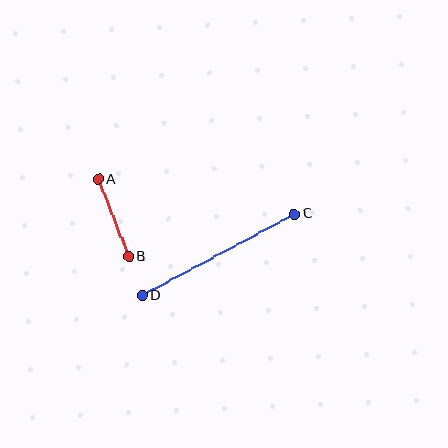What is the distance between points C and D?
The distance is approximately 172 pixels.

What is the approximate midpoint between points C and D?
The midpoint is at approximately (218, 255) pixels.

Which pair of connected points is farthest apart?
Points C and D are farthest apart.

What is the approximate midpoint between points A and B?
The midpoint is at approximately (113, 218) pixels.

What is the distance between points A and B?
The distance is approximately 83 pixels.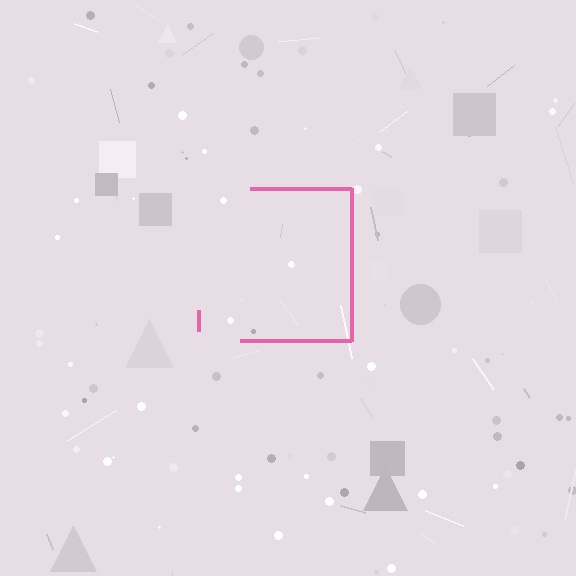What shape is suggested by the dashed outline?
The dashed outline suggests a square.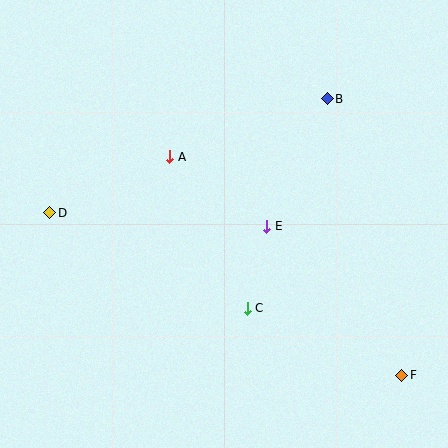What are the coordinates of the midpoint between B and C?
The midpoint between B and C is at (287, 204).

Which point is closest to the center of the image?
Point E at (267, 226) is closest to the center.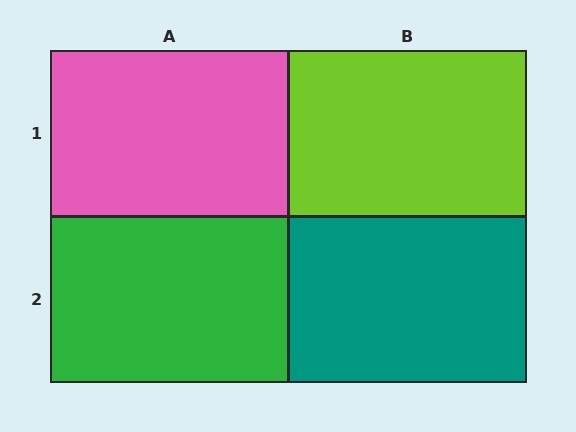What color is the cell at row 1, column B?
Lime.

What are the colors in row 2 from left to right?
Green, teal.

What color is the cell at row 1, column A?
Pink.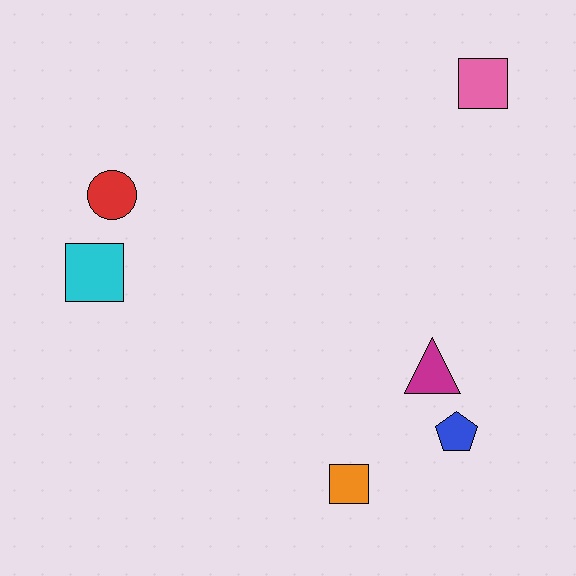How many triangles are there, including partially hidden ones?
There is 1 triangle.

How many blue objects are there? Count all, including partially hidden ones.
There is 1 blue object.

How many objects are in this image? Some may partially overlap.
There are 6 objects.